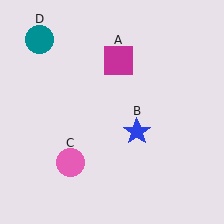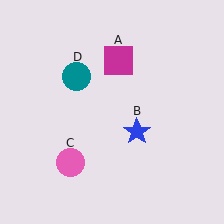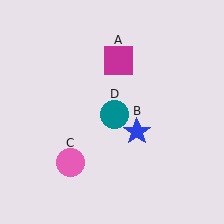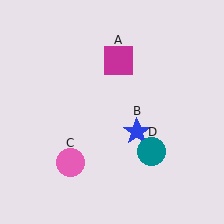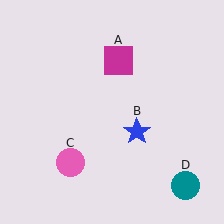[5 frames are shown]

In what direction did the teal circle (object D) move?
The teal circle (object D) moved down and to the right.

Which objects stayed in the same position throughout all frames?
Magenta square (object A) and blue star (object B) and pink circle (object C) remained stationary.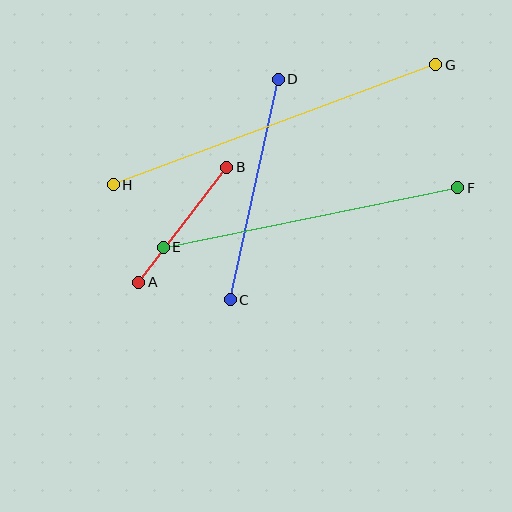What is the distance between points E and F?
The distance is approximately 301 pixels.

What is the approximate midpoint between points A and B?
The midpoint is at approximately (183, 225) pixels.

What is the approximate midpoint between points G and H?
The midpoint is at approximately (274, 125) pixels.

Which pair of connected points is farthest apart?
Points G and H are farthest apart.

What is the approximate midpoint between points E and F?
The midpoint is at approximately (310, 217) pixels.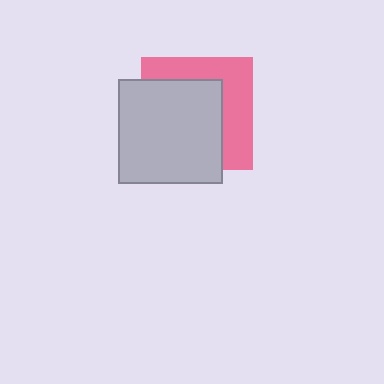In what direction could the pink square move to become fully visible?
The pink square could move toward the upper-right. That would shift it out from behind the light gray square entirely.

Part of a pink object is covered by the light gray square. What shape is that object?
It is a square.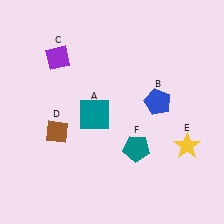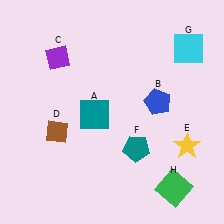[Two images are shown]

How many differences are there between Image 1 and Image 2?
There are 2 differences between the two images.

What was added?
A cyan square (G), a green square (H) were added in Image 2.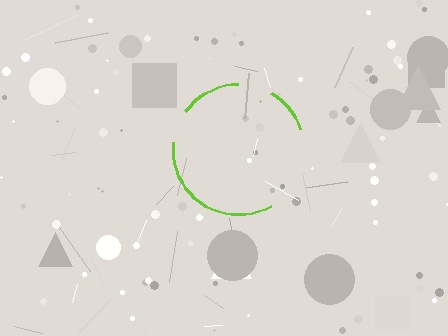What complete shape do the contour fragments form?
The contour fragments form a circle.